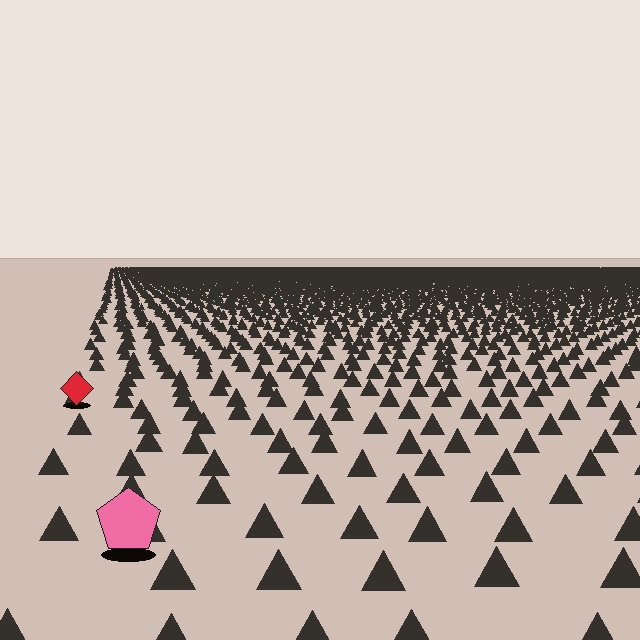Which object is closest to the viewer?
The pink pentagon is closest. The texture marks near it are larger and more spread out.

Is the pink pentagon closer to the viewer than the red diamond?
Yes. The pink pentagon is closer — you can tell from the texture gradient: the ground texture is coarser near it.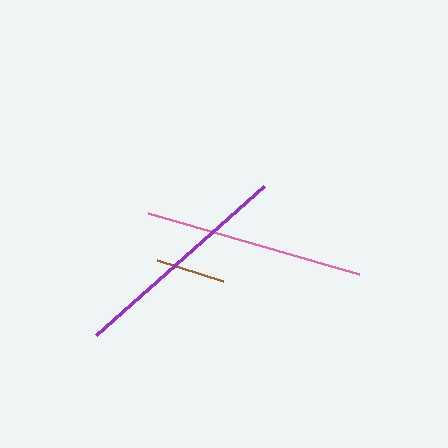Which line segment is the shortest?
The brown line is the shortest at approximately 70 pixels.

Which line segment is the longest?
The purple line is the longest at approximately 225 pixels.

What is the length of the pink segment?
The pink segment is approximately 219 pixels long.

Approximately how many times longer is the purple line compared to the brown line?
The purple line is approximately 3.2 times the length of the brown line.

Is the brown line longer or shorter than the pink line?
The pink line is longer than the brown line.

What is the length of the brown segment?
The brown segment is approximately 70 pixels long.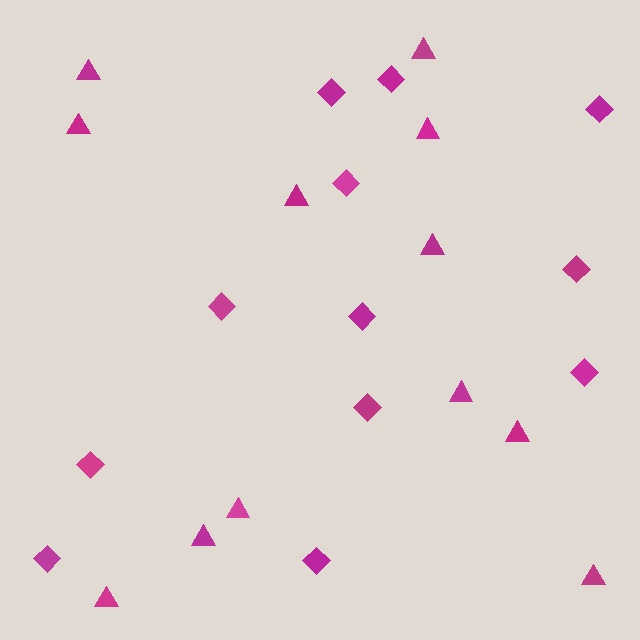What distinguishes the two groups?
There are 2 groups: one group of diamonds (12) and one group of triangles (12).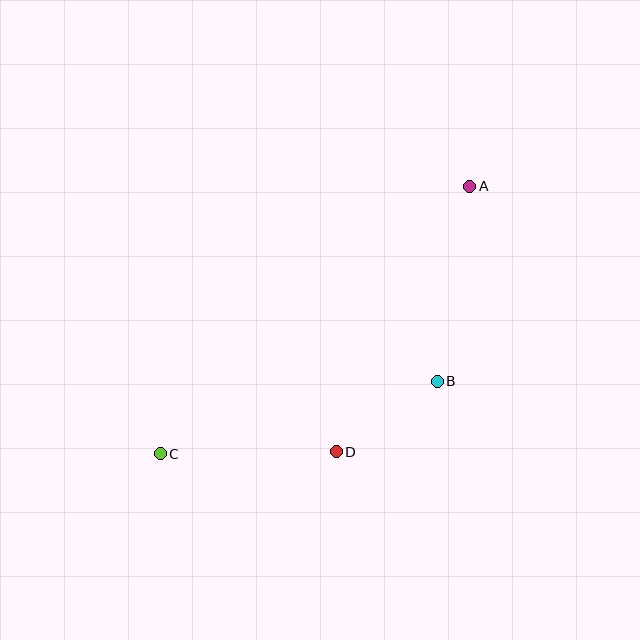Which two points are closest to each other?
Points B and D are closest to each other.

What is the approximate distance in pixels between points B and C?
The distance between B and C is approximately 286 pixels.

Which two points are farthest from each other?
Points A and C are farthest from each other.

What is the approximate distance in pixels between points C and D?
The distance between C and D is approximately 176 pixels.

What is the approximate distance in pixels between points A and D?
The distance between A and D is approximately 297 pixels.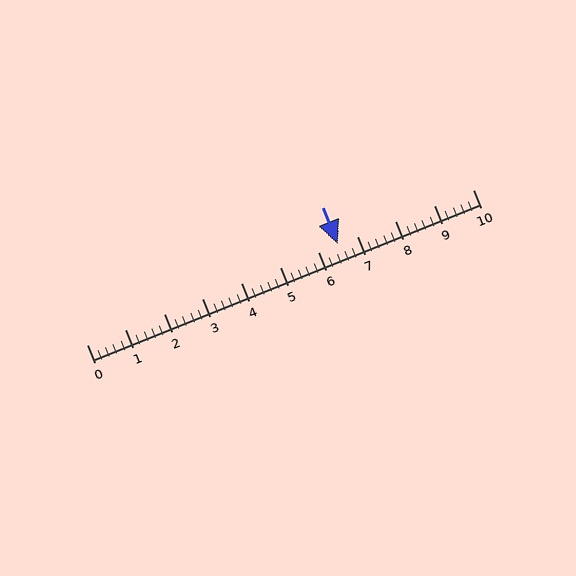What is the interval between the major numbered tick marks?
The major tick marks are spaced 1 units apart.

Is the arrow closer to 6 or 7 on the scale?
The arrow is closer to 7.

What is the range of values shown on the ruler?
The ruler shows values from 0 to 10.